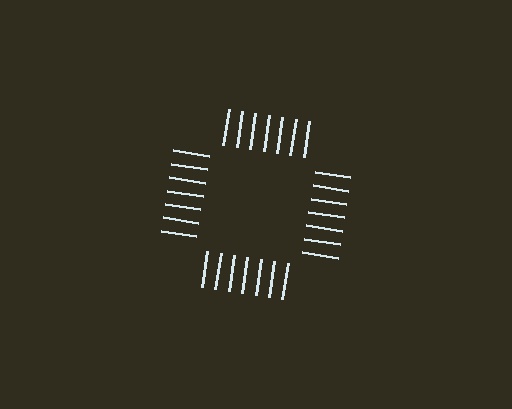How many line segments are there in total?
28 — 7 along each of the 4 edges.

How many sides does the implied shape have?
4 sides — the line-ends trace a square.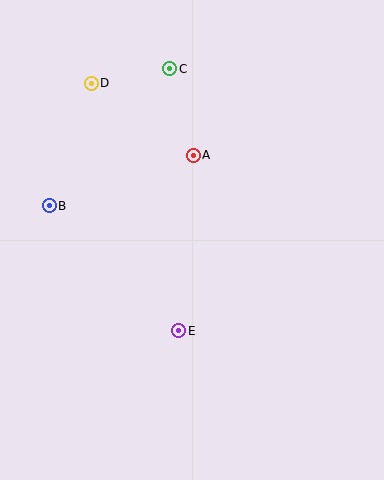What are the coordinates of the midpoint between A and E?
The midpoint between A and E is at (186, 243).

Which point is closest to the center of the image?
Point A at (193, 155) is closest to the center.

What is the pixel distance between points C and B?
The distance between C and B is 182 pixels.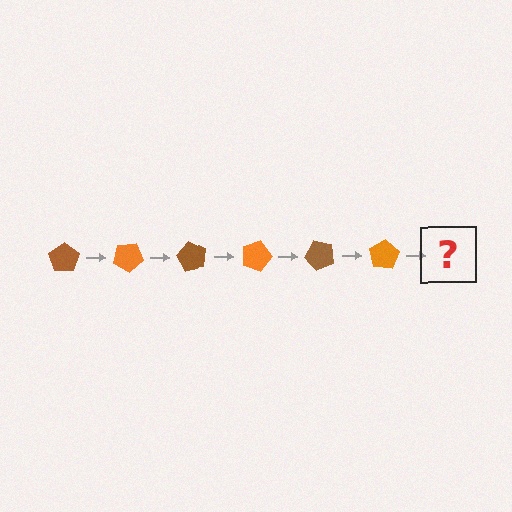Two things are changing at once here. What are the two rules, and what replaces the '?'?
The two rules are that it rotates 30 degrees each step and the color cycles through brown and orange. The '?' should be a brown pentagon, rotated 180 degrees from the start.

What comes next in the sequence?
The next element should be a brown pentagon, rotated 180 degrees from the start.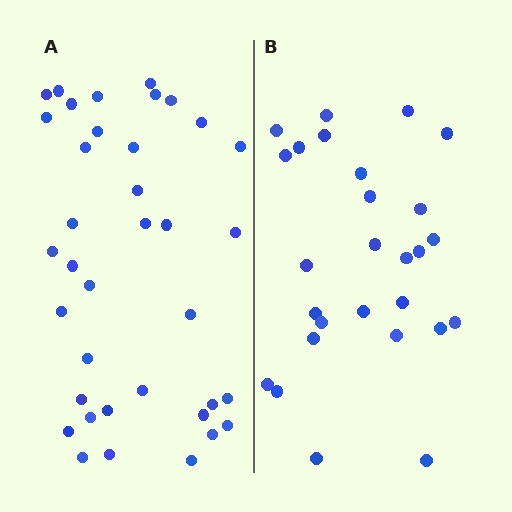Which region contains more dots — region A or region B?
Region A (the left region) has more dots.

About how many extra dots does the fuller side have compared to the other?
Region A has roughly 10 or so more dots than region B.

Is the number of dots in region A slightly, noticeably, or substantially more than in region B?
Region A has noticeably more, but not dramatically so. The ratio is roughly 1.4 to 1.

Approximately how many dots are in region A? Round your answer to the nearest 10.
About 40 dots. (The exact count is 37, which rounds to 40.)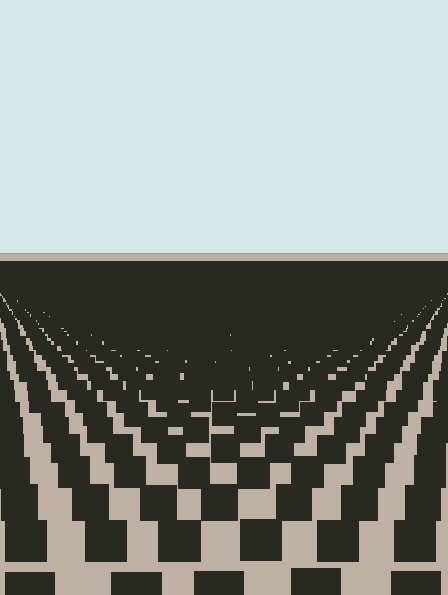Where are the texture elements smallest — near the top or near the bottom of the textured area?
Near the top.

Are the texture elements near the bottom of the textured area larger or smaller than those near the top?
Larger. Near the bottom, elements are closer to the viewer and appear at a bigger on-screen size.